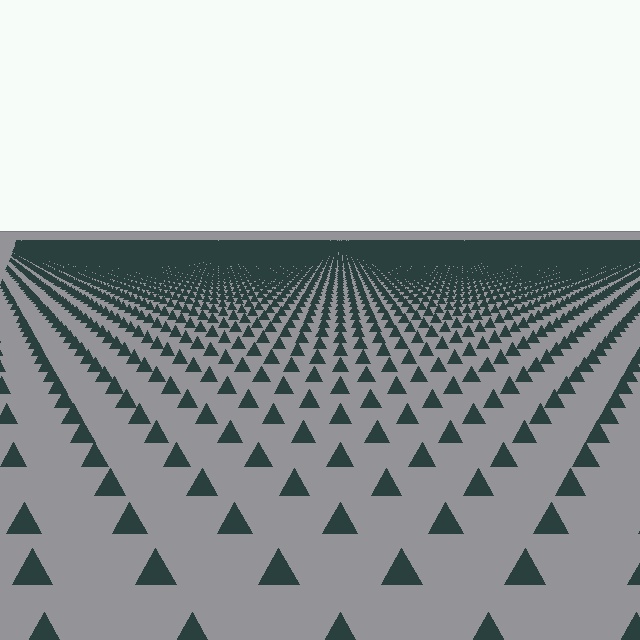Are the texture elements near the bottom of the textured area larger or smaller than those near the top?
Larger. Near the bottom, elements are closer to the viewer and appear at a bigger on-screen size.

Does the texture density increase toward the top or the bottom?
Density increases toward the top.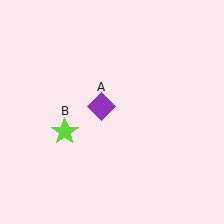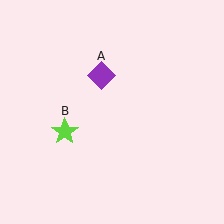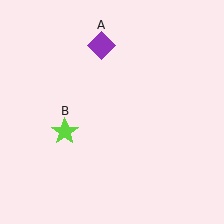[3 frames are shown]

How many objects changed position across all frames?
1 object changed position: purple diamond (object A).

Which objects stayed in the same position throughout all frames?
Lime star (object B) remained stationary.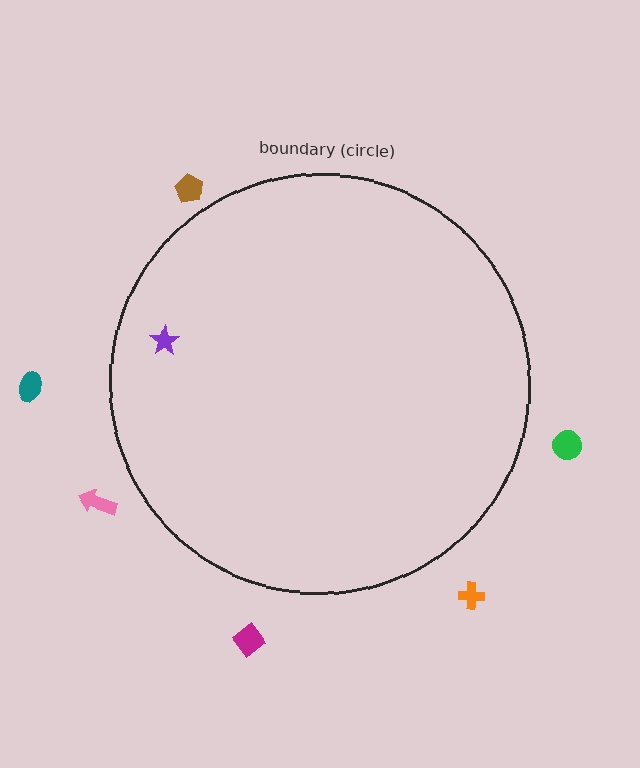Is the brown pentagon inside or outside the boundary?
Outside.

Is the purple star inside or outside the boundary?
Inside.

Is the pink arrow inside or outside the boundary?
Outside.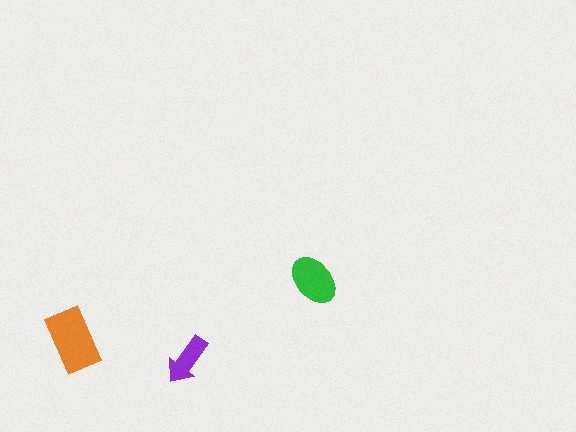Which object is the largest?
The orange rectangle.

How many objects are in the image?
There are 3 objects in the image.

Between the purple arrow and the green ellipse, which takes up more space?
The green ellipse.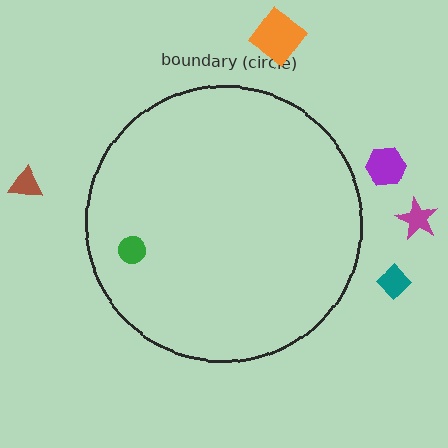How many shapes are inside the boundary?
1 inside, 5 outside.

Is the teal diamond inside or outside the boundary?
Outside.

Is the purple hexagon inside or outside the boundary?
Outside.